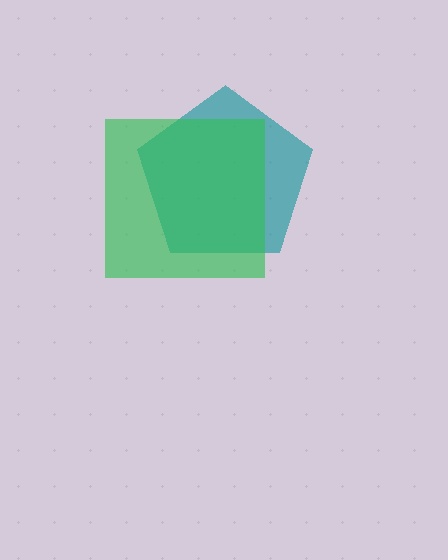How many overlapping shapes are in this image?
There are 2 overlapping shapes in the image.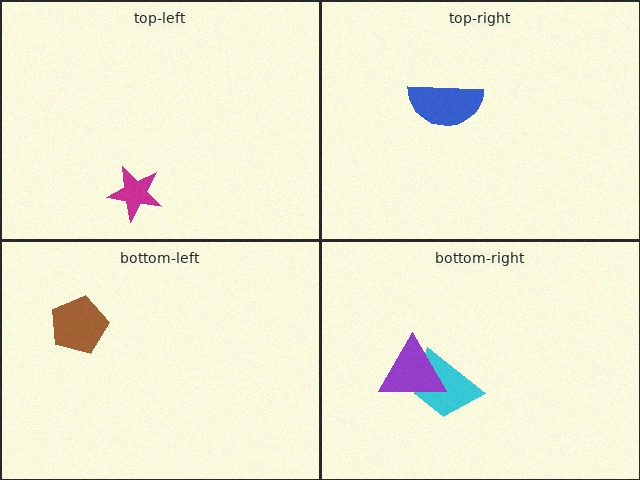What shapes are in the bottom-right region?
The cyan trapezoid, the purple triangle.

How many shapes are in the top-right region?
1.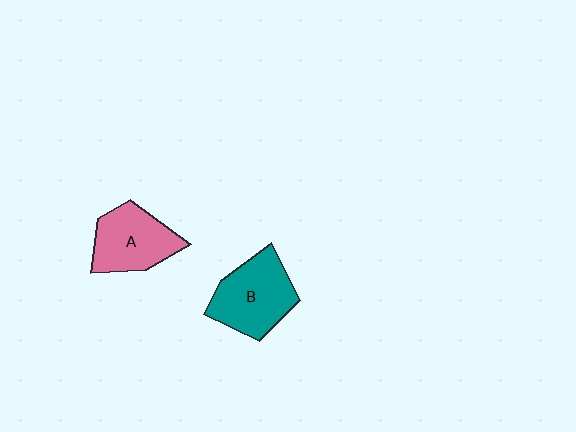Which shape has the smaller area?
Shape A (pink).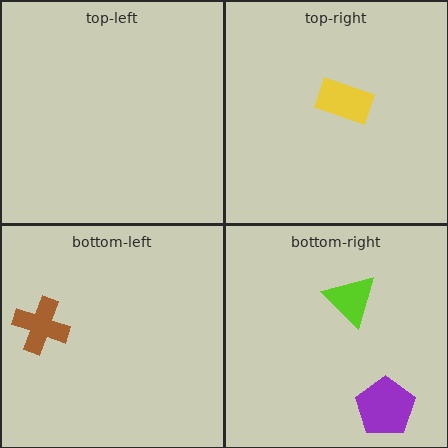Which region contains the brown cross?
The bottom-left region.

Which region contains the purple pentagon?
The bottom-right region.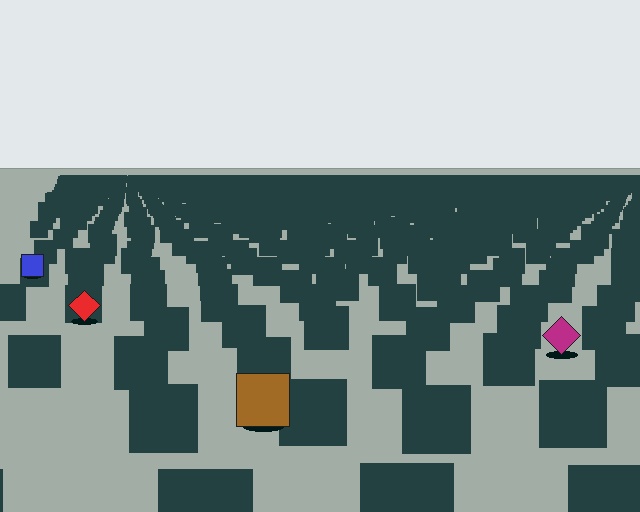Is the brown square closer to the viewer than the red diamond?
Yes. The brown square is closer — you can tell from the texture gradient: the ground texture is coarser near it.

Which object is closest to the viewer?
The brown square is closest. The texture marks near it are larger and more spread out.